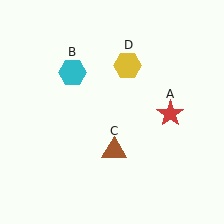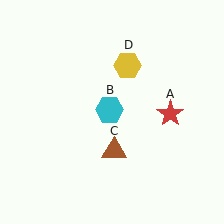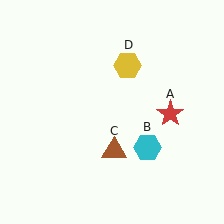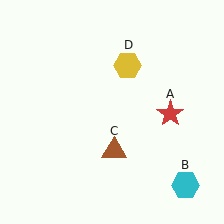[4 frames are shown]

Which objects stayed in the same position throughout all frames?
Red star (object A) and brown triangle (object C) and yellow hexagon (object D) remained stationary.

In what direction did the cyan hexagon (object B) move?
The cyan hexagon (object B) moved down and to the right.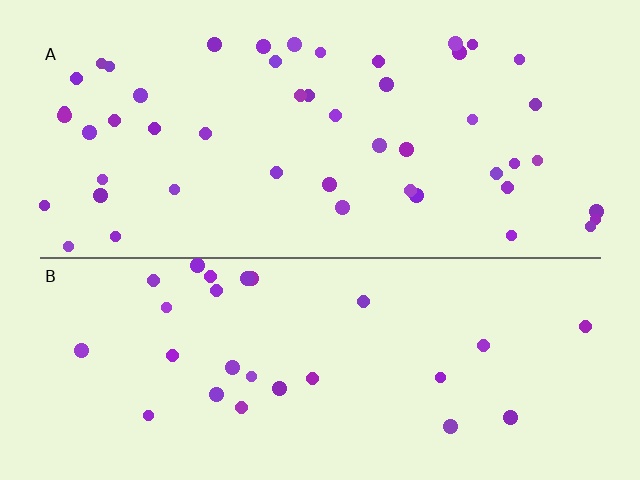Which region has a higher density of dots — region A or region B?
A (the top).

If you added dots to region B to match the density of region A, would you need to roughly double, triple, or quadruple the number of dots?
Approximately double.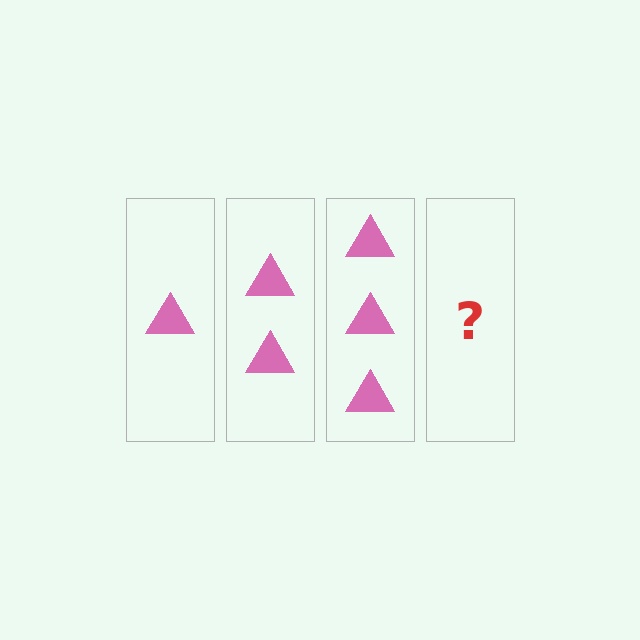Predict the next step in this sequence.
The next step is 4 triangles.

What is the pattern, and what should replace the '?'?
The pattern is that each step adds one more triangle. The '?' should be 4 triangles.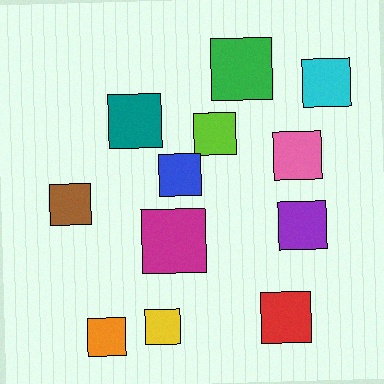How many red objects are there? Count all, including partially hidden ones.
There is 1 red object.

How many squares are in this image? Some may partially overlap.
There are 12 squares.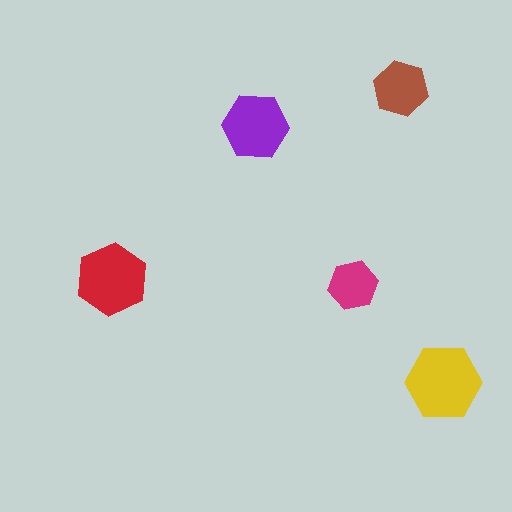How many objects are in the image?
There are 5 objects in the image.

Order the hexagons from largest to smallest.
the yellow one, the red one, the purple one, the brown one, the magenta one.